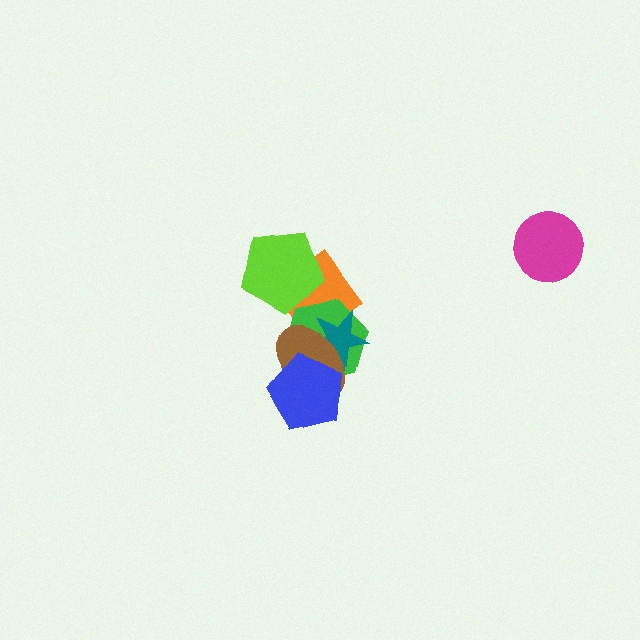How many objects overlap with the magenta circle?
0 objects overlap with the magenta circle.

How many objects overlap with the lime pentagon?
1 object overlaps with the lime pentagon.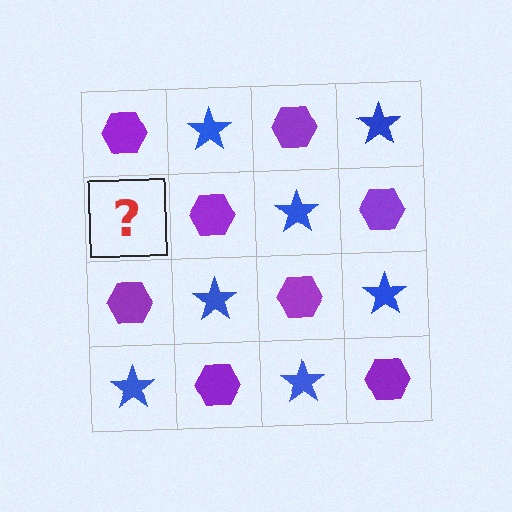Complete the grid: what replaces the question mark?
The question mark should be replaced with a blue star.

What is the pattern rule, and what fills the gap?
The rule is that it alternates purple hexagon and blue star in a checkerboard pattern. The gap should be filled with a blue star.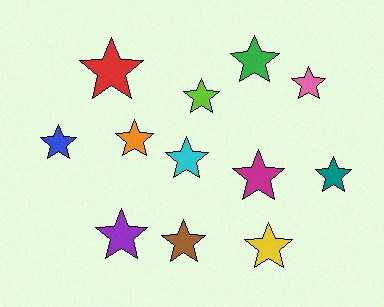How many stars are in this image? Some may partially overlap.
There are 12 stars.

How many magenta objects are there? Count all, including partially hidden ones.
There is 1 magenta object.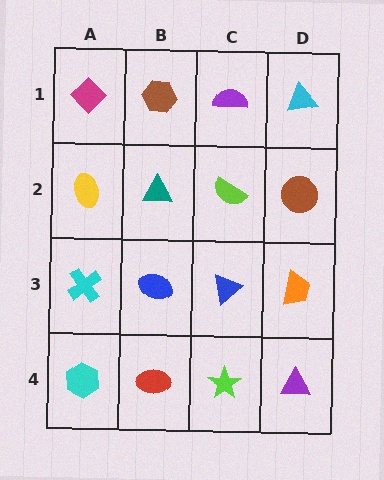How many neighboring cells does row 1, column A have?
2.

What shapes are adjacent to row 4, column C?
A blue triangle (row 3, column C), a red ellipse (row 4, column B), a purple triangle (row 4, column D).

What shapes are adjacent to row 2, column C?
A purple semicircle (row 1, column C), a blue triangle (row 3, column C), a teal triangle (row 2, column B), a brown circle (row 2, column D).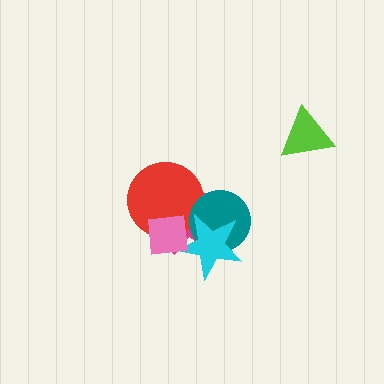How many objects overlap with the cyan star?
4 objects overlap with the cyan star.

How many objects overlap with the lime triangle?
0 objects overlap with the lime triangle.